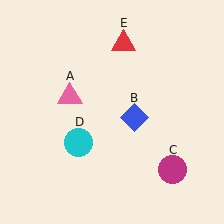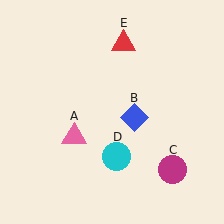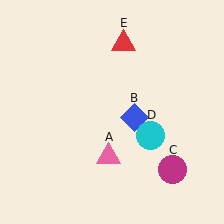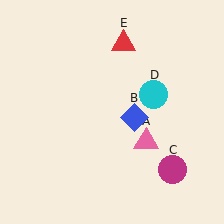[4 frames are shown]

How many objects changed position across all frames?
2 objects changed position: pink triangle (object A), cyan circle (object D).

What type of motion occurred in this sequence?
The pink triangle (object A), cyan circle (object D) rotated counterclockwise around the center of the scene.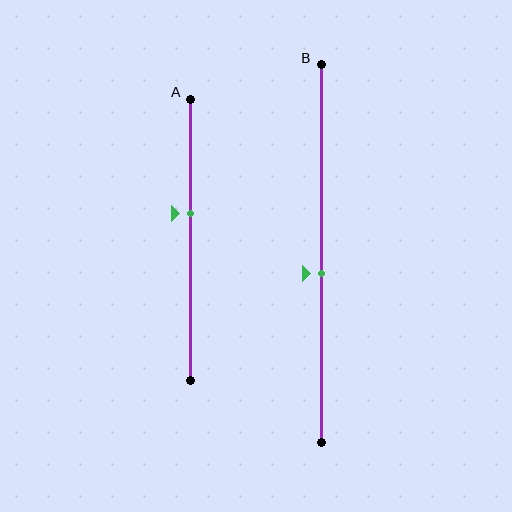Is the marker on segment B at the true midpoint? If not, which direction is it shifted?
No, the marker on segment B is shifted downward by about 5% of the segment length.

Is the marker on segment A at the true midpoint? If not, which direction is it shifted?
No, the marker on segment A is shifted upward by about 10% of the segment length.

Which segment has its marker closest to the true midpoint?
Segment B has its marker closest to the true midpoint.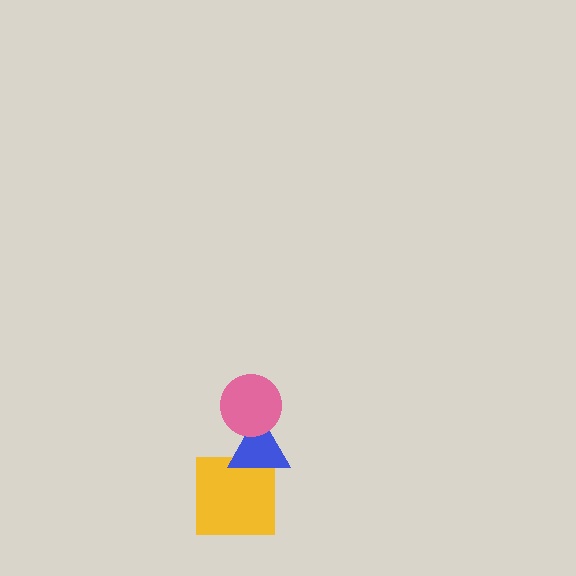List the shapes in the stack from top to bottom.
From top to bottom: the pink circle, the blue triangle, the yellow square.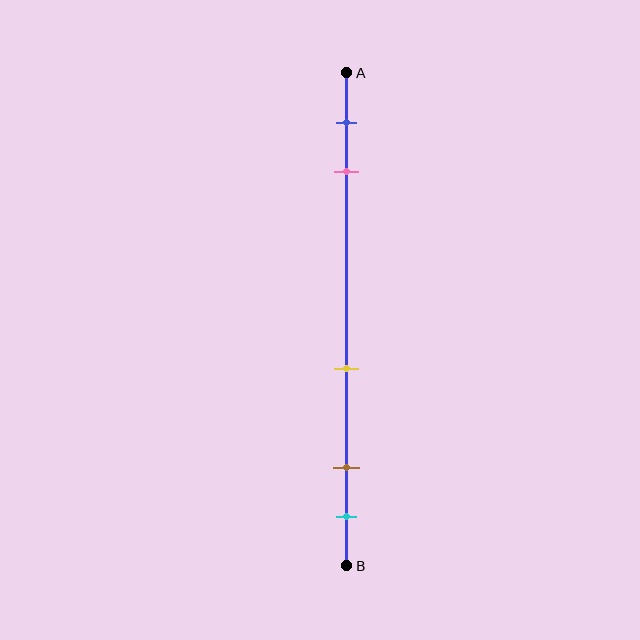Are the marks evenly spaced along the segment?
No, the marks are not evenly spaced.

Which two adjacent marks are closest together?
The brown and cyan marks are the closest adjacent pair.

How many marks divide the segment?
There are 5 marks dividing the segment.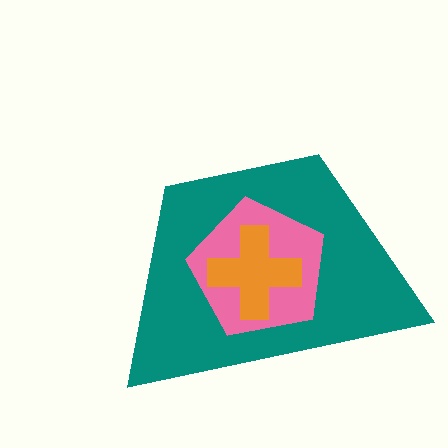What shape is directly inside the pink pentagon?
The orange cross.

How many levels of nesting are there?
3.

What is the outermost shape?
The teal trapezoid.